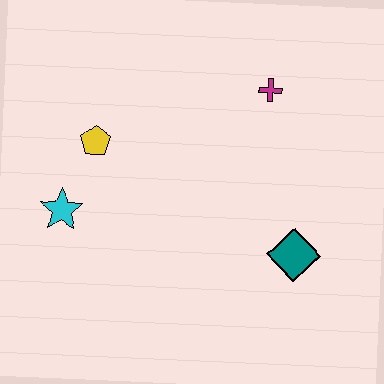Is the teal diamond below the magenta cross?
Yes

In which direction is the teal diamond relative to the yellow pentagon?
The teal diamond is to the right of the yellow pentagon.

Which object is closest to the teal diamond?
The magenta cross is closest to the teal diamond.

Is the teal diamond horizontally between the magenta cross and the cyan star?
No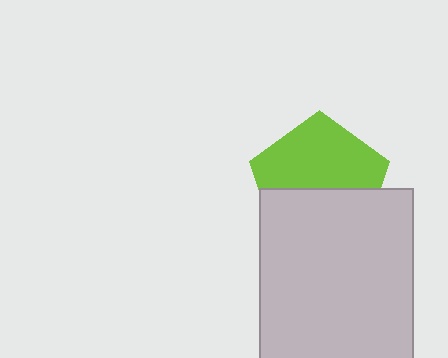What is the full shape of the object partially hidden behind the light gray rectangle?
The partially hidden object is a lime pentagon.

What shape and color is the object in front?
The object in front is a light gray rectangle.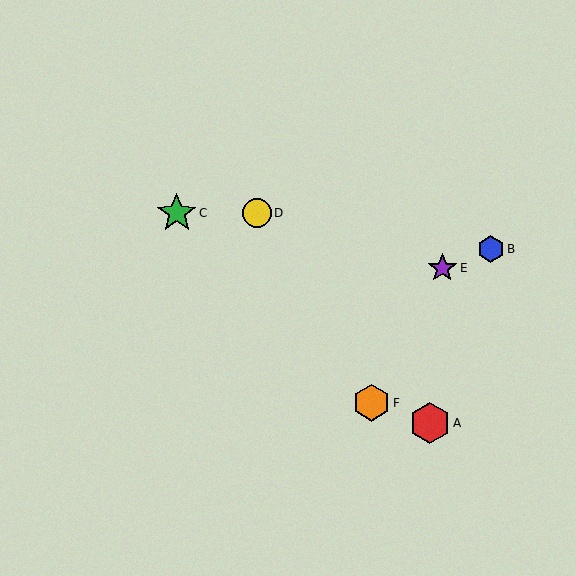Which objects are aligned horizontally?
Objects C, D are aligned horizontally.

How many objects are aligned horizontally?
2 objects (C, D) are aligned horizontally.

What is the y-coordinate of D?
Object D is at y≈213.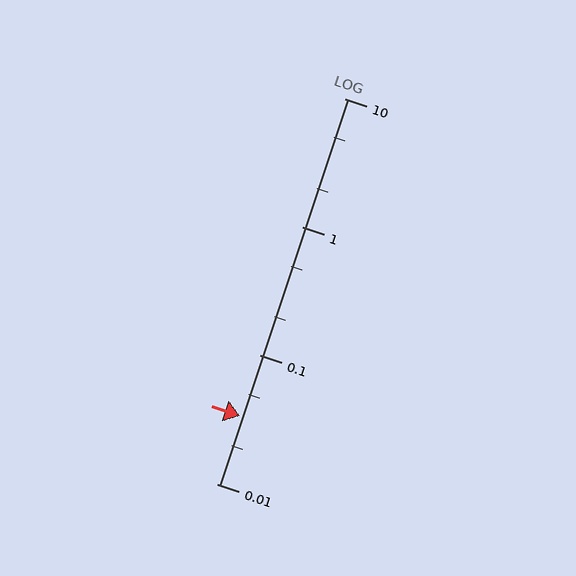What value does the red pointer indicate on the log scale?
The pointer indicates approximately 0.034.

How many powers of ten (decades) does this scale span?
The scale spans 3 decades, from 0.01 to 10.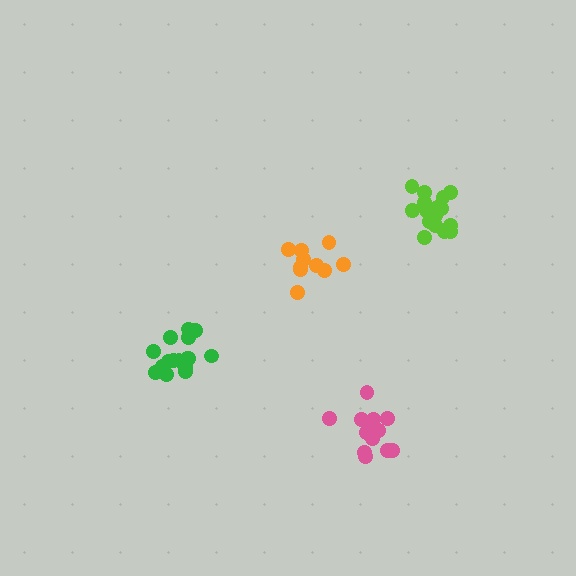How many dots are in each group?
Group 1: 16 dots, Group 2: 10 dots, Group 3: 16 dots, Group 4: 13 dots (55 total).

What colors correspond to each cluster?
The clusters are colored: green, orange, lime, pink.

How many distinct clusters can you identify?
There are 4 distinct clusters.